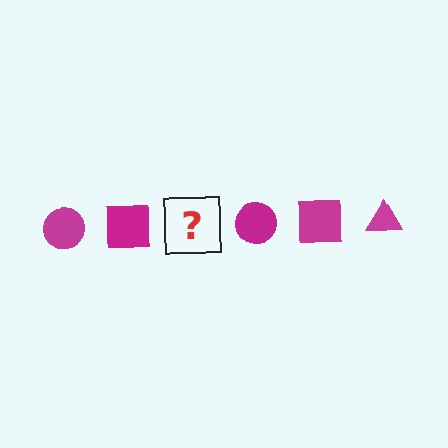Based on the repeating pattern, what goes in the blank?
The blank should be a magenta triangle.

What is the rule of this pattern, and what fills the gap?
The rule is that the pattern cycles through circle, square, triangle shapes in magenta. The gap should be filled with a magenta triangle.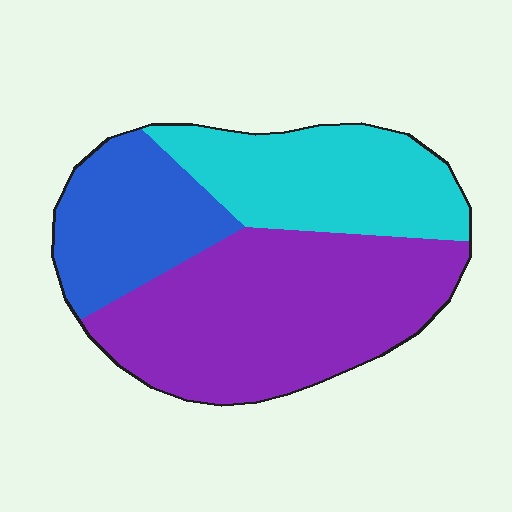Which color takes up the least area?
Blue, at roughly 20%.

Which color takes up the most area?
Purple, at roughly 50%.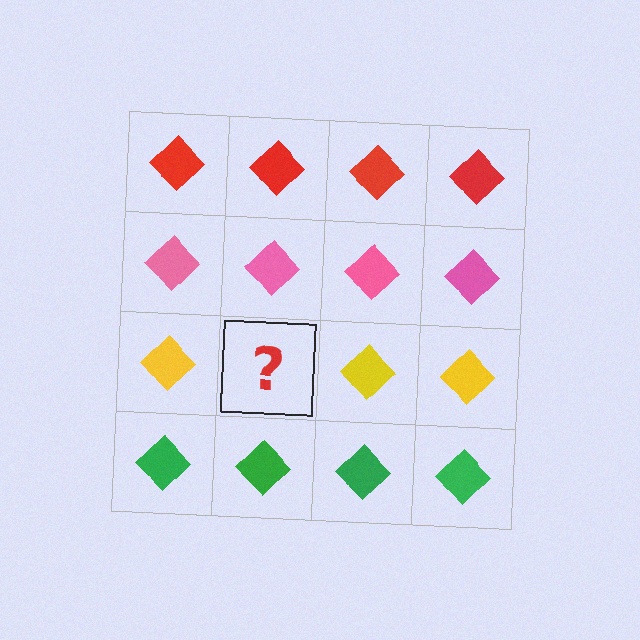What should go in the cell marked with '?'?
The missing cell should contain a yellow diamond.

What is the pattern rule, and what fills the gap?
The rule is that each row has a consistent color. The gap should be filled with a yellow diamond.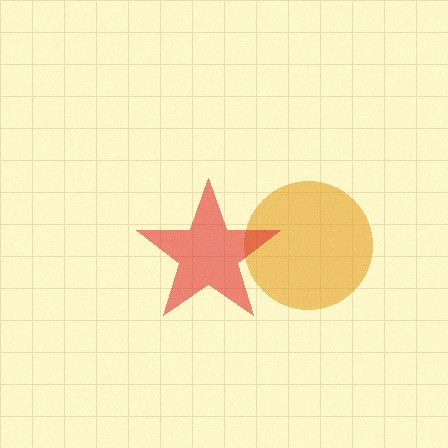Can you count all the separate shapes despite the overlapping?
Yes, there are 2 separate shapes.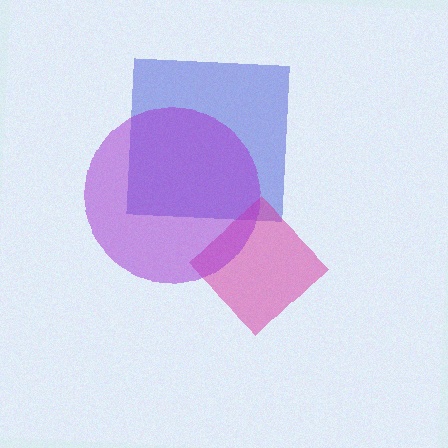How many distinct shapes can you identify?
There are 3 distinct shapes: a blue square, a magenta diamond, a purple circle.